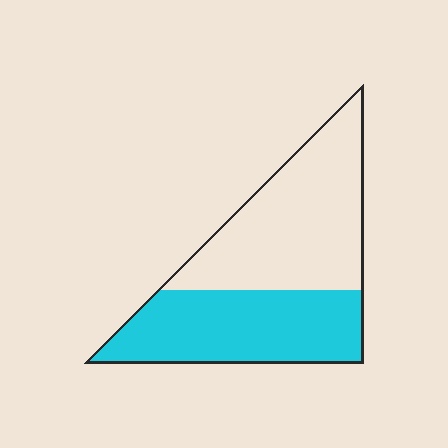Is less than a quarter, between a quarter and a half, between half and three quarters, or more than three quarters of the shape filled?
Between a quarter and a half.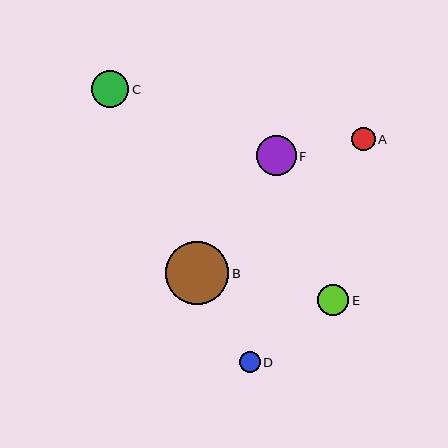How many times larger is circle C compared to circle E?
Circle C is approximately 1.2 times the size of circle E.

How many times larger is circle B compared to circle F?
Circle B is approximately 1.6 times the size of circle F.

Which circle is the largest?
Circle B is the largest with a size of approximately 63 pixels.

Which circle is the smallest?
Circle D is the smallest with a size of approximately 21 pixels.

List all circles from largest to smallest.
From largest to smallest: B, F, C, E, A, D.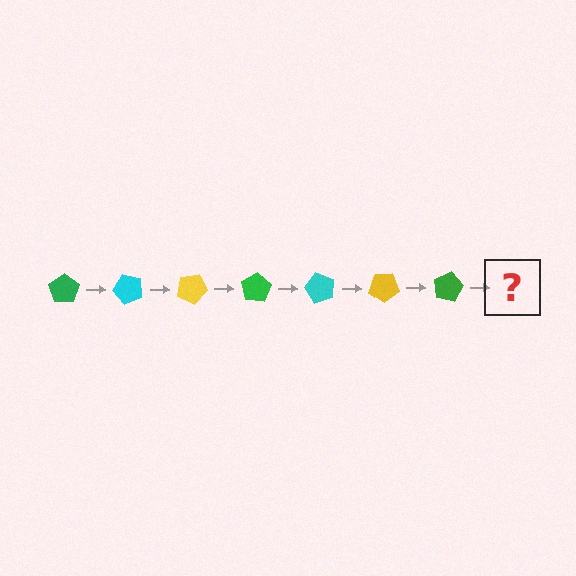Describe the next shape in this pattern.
It should be a cyan pentagon, rotated 350 degrees from the start.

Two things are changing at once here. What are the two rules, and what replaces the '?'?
The two rules are that it rotates 50 degrees each step and the color cycles through green, cyan, and yellow. The '?' should be a cyan pentagon, rotated 350 degrees from the start.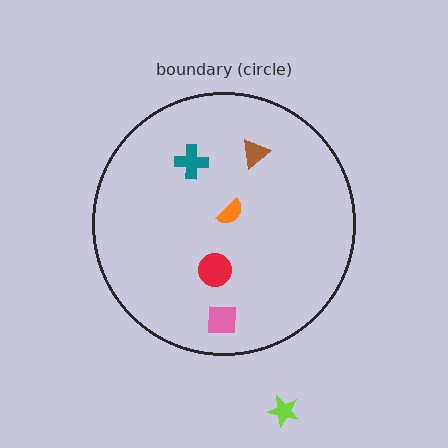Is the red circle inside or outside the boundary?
Inside.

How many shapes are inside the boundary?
5 inside, 1 outside.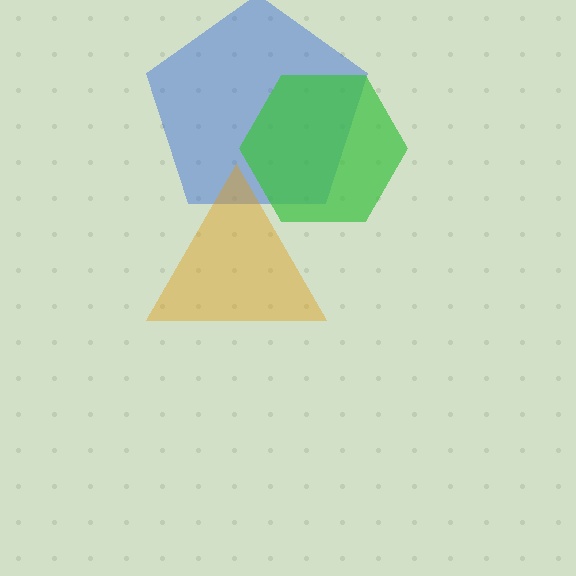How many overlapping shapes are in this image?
There are 3 overlapping shapes in the image.